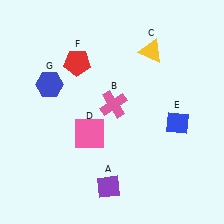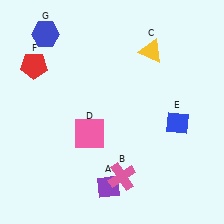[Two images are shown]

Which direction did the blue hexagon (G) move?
The blue hexagon (G) moved up.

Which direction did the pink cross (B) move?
The pink cross (B) moved down.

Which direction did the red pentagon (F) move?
The red pentagon (F) moved left.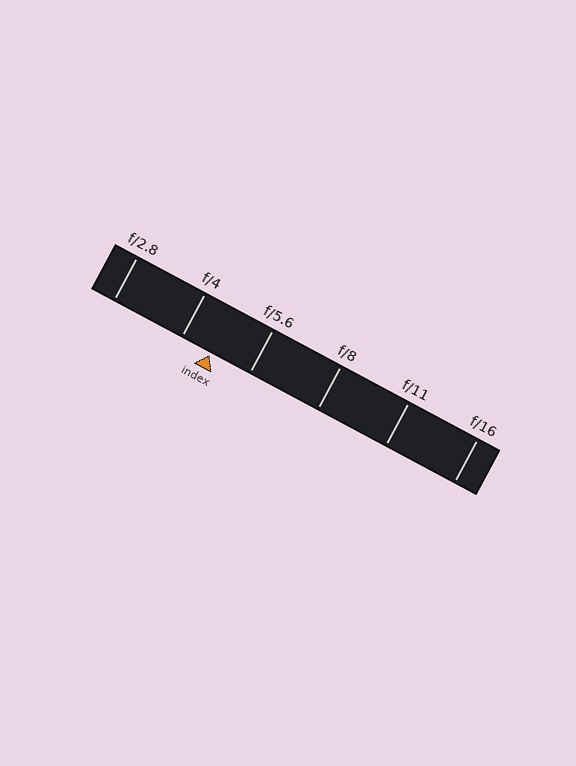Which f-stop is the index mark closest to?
The index mark is closest to f/4.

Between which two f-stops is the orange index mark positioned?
The index mark is between f/4 and f/5.6.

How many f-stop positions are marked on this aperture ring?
There are 6 f-stop positions marked.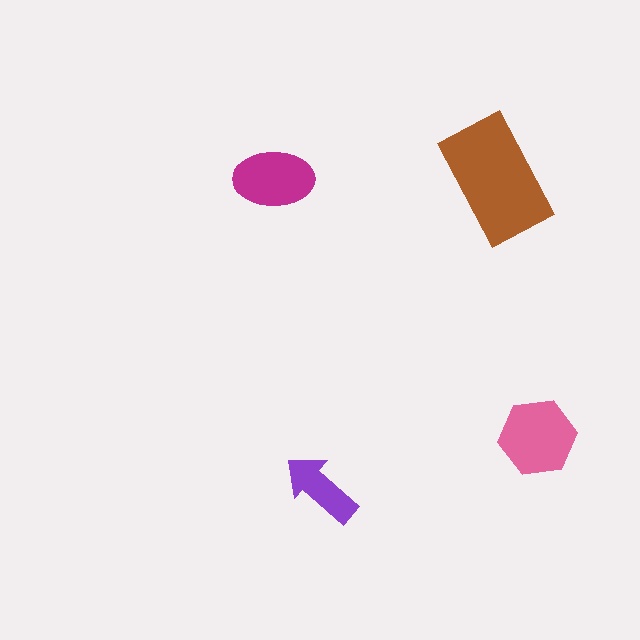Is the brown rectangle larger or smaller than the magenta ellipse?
Larger.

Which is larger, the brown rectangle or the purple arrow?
The brown rectangle.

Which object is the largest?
The brown rectangle.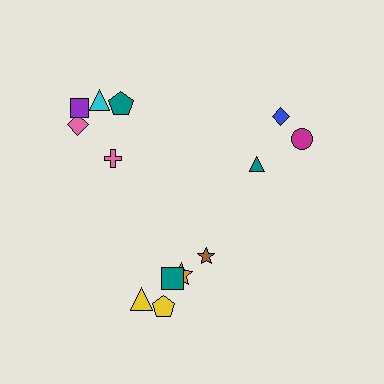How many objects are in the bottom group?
There are 5 objects.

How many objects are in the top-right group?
There are 3 objects.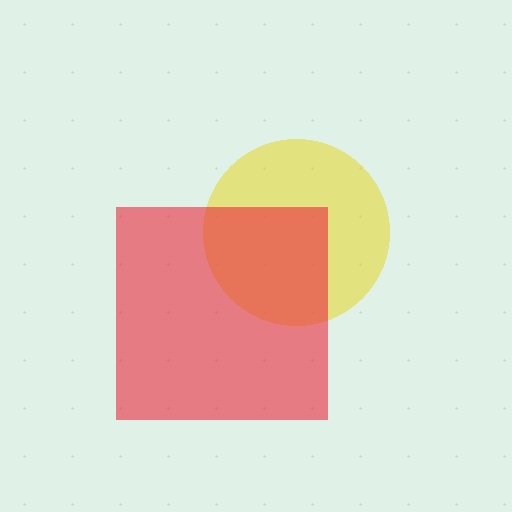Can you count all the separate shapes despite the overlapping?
Yes, there are 2 separate shapes.